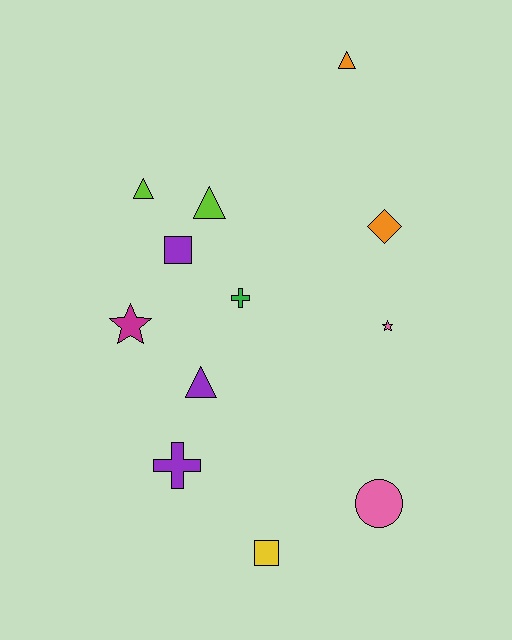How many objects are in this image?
There are 12 objects.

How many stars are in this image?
There are 2 stars.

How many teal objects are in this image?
There are no teal objects.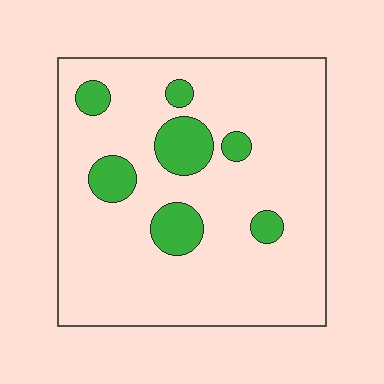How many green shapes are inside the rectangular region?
7.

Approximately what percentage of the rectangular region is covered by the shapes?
Approximately 15%.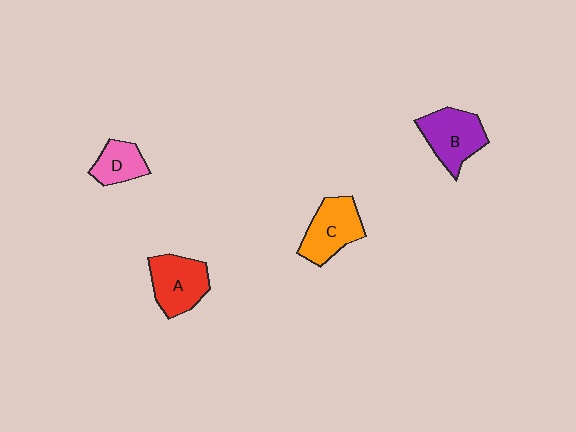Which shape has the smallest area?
Shape D (pink).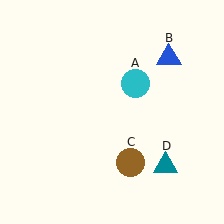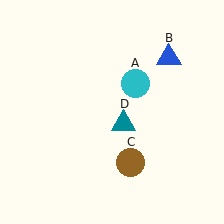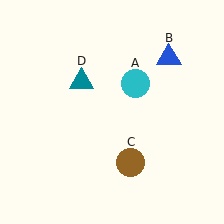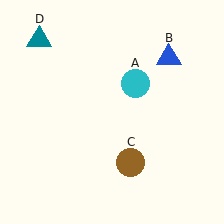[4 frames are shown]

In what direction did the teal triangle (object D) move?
The teal triangle (object D) moved up and to the left.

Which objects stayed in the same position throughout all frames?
Cyan circle (object A) and blue triangle (object B) and brown circle (object C) remained stationary.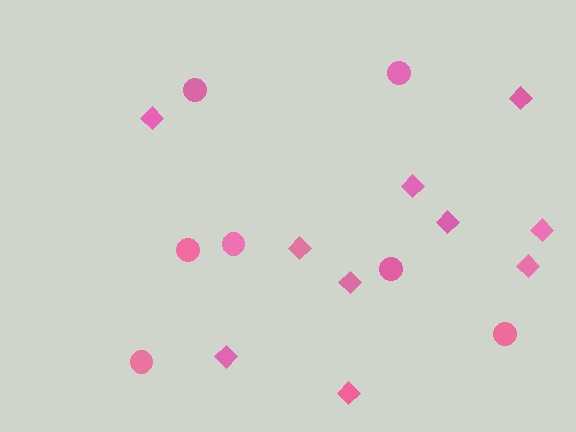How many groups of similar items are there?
There are 2 groups: one group of circles (7) and one group of diamonds (10).